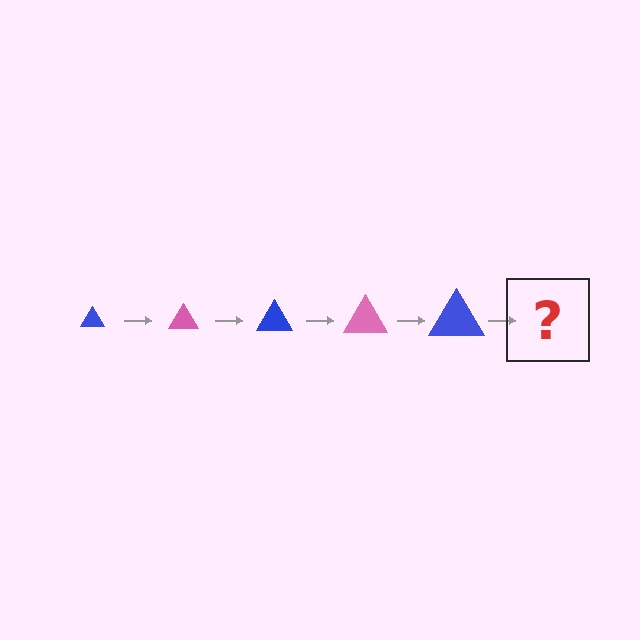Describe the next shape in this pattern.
It should be a pink triangle, larger than the previous one.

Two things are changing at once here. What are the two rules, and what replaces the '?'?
The two rules are that the triangle grows larger each step and the color cycles through blue and pink. The '?' should be a pink triangle, larger than the previous one.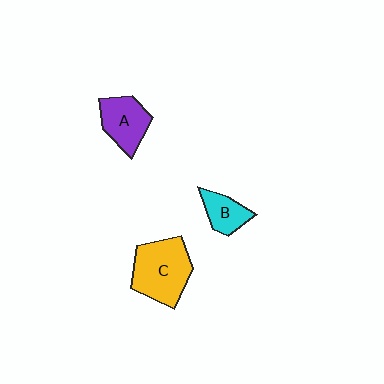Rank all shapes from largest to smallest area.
From largest to smallest: C (yellow), A (purple), B (cyan).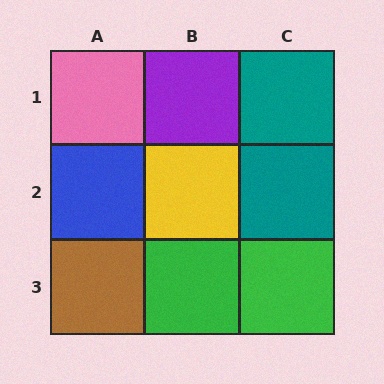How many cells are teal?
2 cells are teal.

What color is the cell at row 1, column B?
Purple.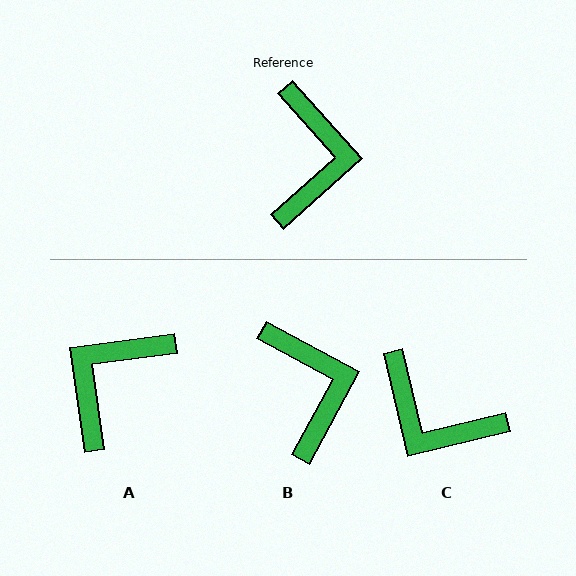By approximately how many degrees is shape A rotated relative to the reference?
Approximately 146 degrees counter-clockwise.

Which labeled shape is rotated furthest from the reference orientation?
A, about 146 degrees away.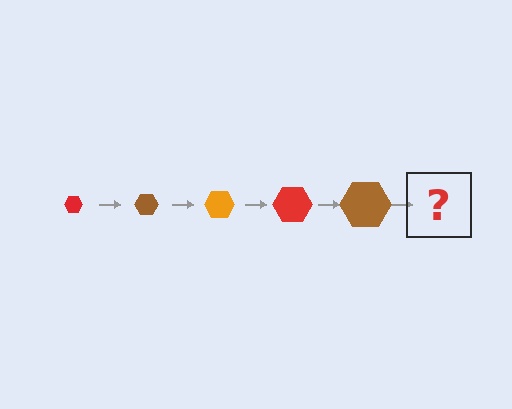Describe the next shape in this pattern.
It should be an orange hexagon, larger than the previous one.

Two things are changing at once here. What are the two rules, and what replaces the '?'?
The two rules are that the hexagon grows larger each step and the color cycles through red, brown, and orange. The '?' should be an orange hexagon, larger than the previous one.